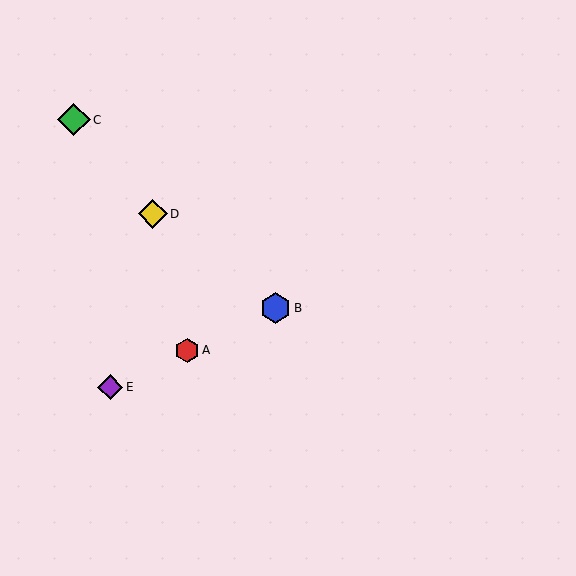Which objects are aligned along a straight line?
Objects A, B, E are aligned along a straight line.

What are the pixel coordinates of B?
Object B is at (276, 308).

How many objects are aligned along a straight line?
3 objects (A, B, E) are aligned along a straight line.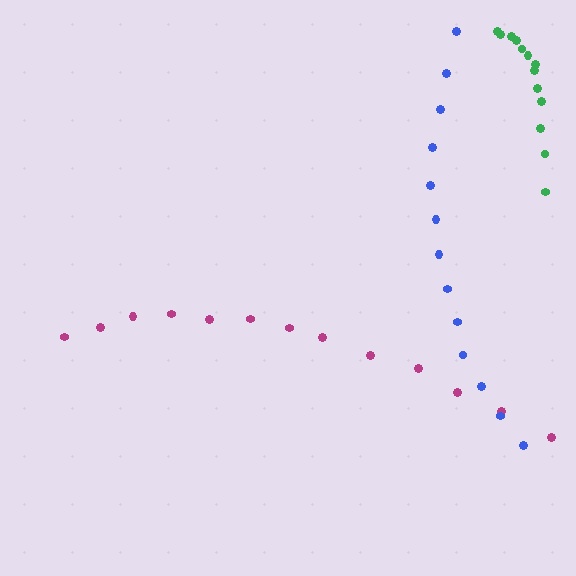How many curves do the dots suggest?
There are 3 distinct paths.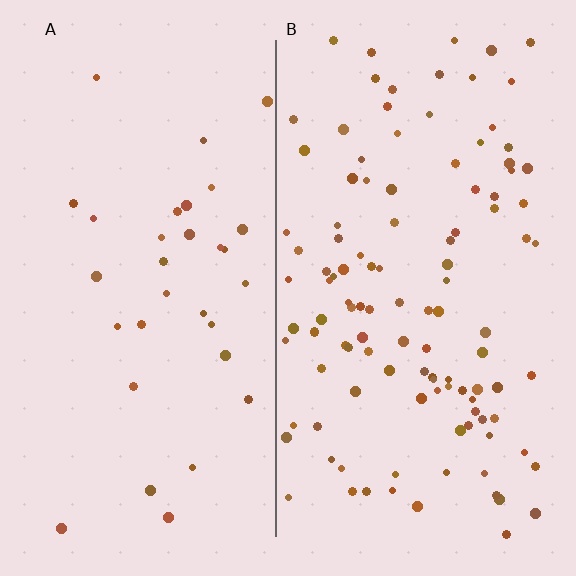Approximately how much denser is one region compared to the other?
Approximately 3.5× — region B over region A.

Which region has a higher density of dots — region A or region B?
B (the right).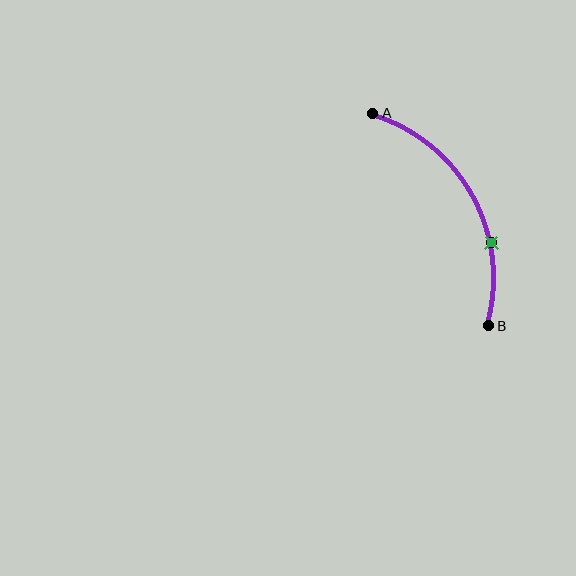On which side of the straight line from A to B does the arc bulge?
The arc bulges to the right of the straight line connecting A and B.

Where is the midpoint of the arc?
The arc midpoint is the point on the curve farthest from the straight line joining A and B. It sits to the right of that line.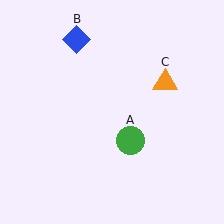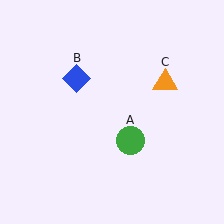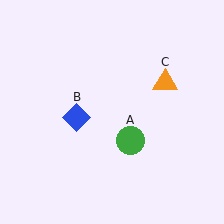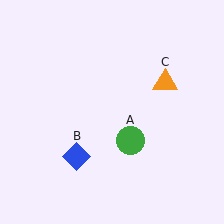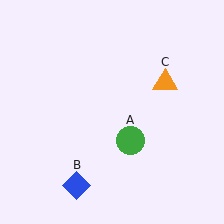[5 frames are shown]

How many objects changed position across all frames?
1 object changed position: blue diamond (object B).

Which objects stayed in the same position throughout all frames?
Green circle (object A) and orange triangle (object C) remained stationary.